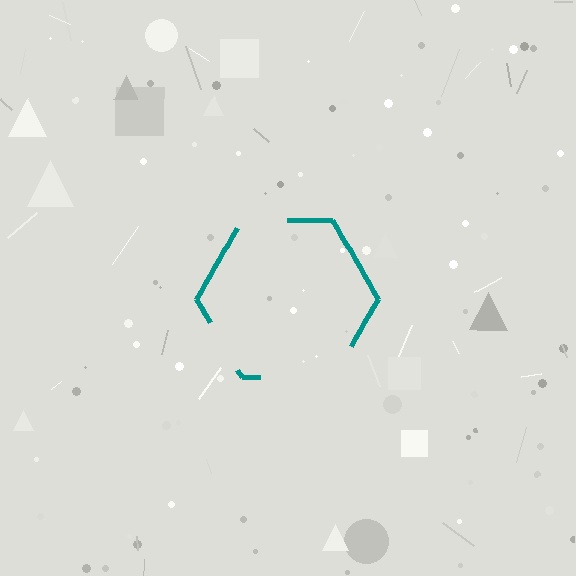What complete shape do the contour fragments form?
The contour fragments form a hexagon.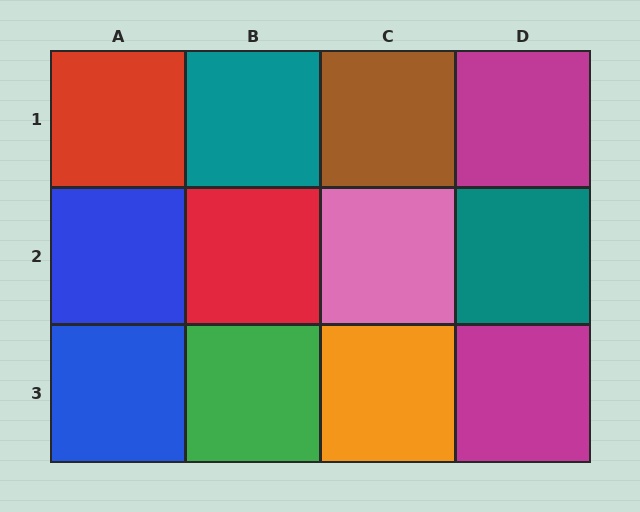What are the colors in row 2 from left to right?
Blue, red, pink, teal.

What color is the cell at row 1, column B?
Teal.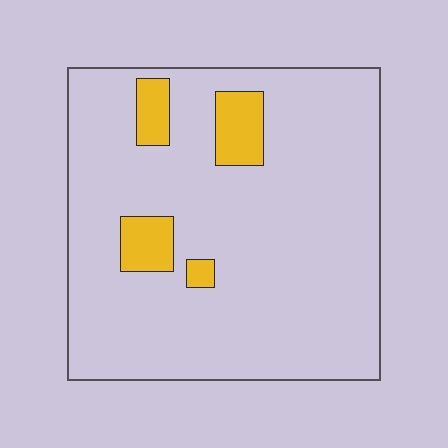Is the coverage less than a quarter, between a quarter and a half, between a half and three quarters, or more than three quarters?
Less than a quarter.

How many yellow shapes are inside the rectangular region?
4.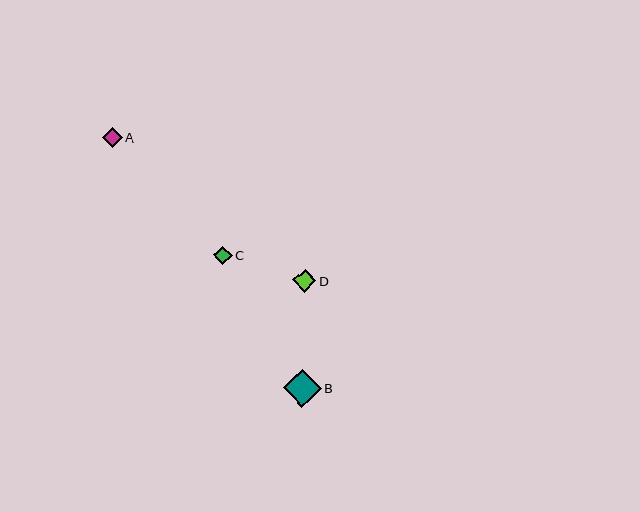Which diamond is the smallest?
Diamond C is the smallest with a size of approximately 18 pixels.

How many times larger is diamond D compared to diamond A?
Diamond D is approximately 1.1 times the size of diamond A.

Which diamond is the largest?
Diamond B is the largest with a size of approximately 38 pixels.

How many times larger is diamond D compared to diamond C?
Diamond D is approximately 1.2 times the size of diamond C.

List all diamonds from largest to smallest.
From largest to smallest: B, D, A, C.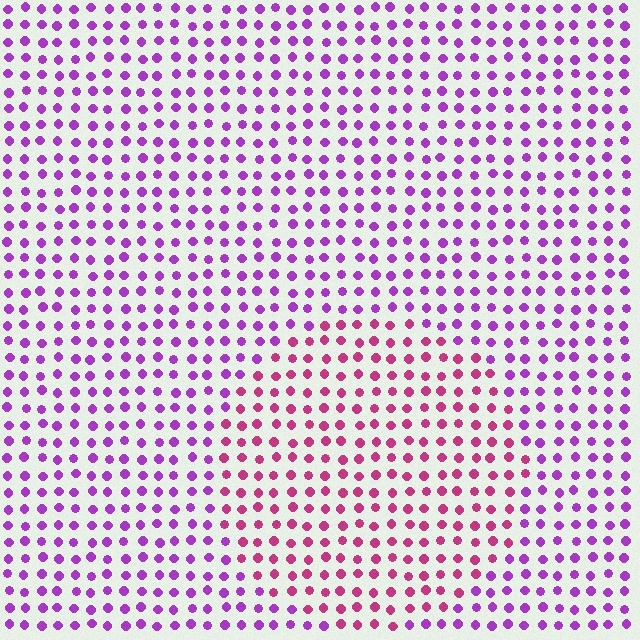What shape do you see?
I see a circle.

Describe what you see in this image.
The image is filled with small purple elements in a uniform arrangement. A circle-shaped region is visible where the elements are tinted to a slightly different hue, forming a subtle color boundary.